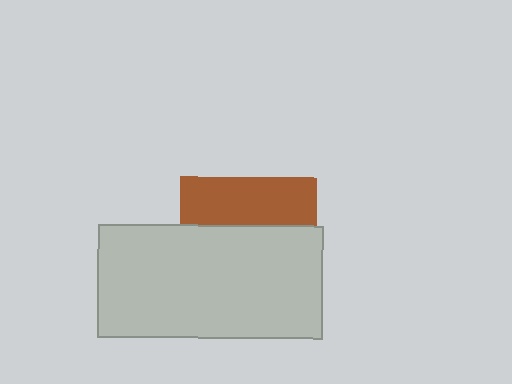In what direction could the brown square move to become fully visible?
The brown square could move up. That would shift it out from behind the light gray rectangle entirely.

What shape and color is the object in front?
The object in front is a light gray rectangle.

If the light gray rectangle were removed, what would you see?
You would see the complete brown square.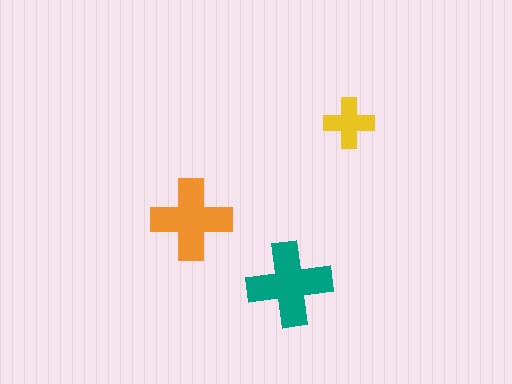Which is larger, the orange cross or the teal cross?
The teal one.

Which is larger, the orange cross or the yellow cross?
The orange one.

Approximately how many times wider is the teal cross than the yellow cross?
About 1.5 times wider.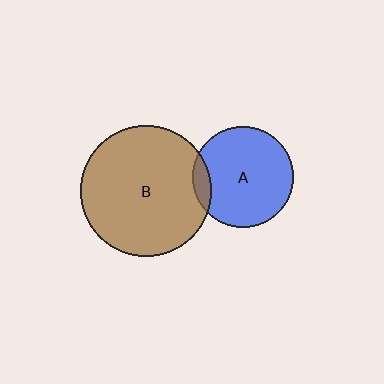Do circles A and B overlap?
Yes.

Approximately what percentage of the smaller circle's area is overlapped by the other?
Approximately 10%.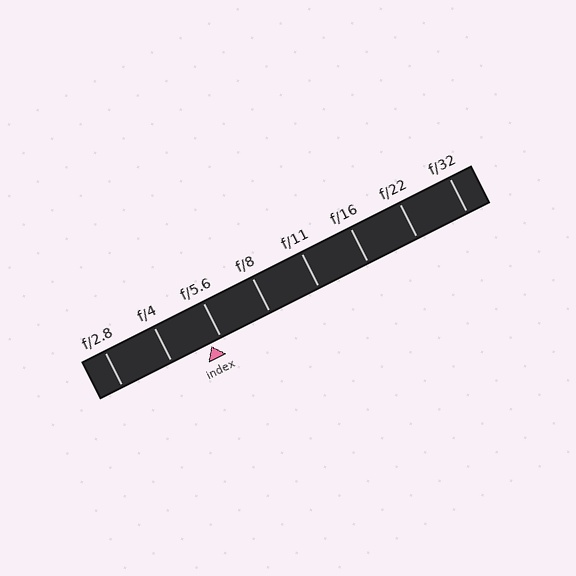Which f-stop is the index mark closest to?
The index mark is closest to f/5.6.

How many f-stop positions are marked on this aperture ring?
There are 8 f-stop positions marked.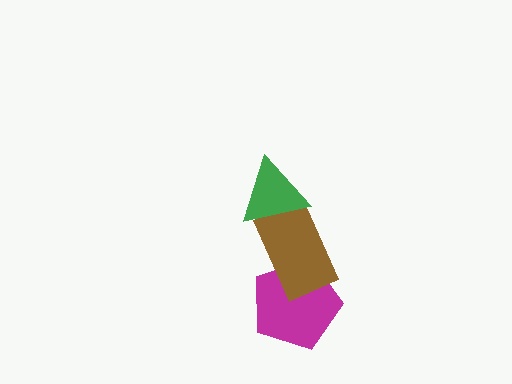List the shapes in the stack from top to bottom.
From top to bottom: the green triangle, the brown rectangle, the magenta pentagon.